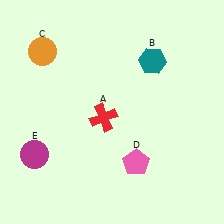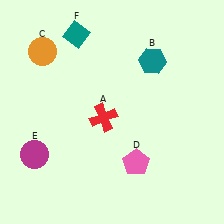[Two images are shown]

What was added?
A teal diamond (F) was added in Image 2.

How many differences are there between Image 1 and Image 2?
There is 1 difference between the two images.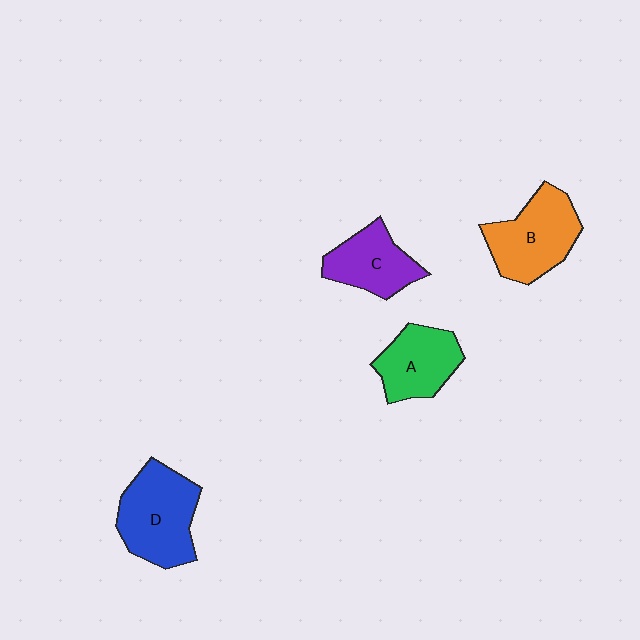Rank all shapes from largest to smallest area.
From largest to smallest: D (blue), B (orange), A (green), C (purple).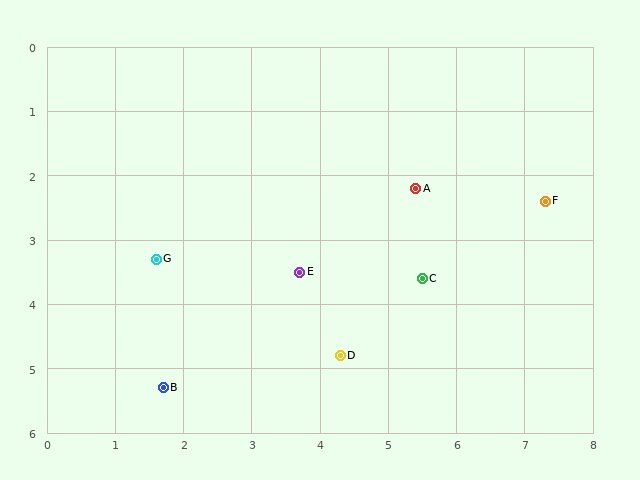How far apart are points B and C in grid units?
Points B and C are about 4.2 grid units apart.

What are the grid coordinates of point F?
Point F is at approximately (7.3, 2.4).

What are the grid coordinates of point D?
Point D is at approximately (4.3, 4.8).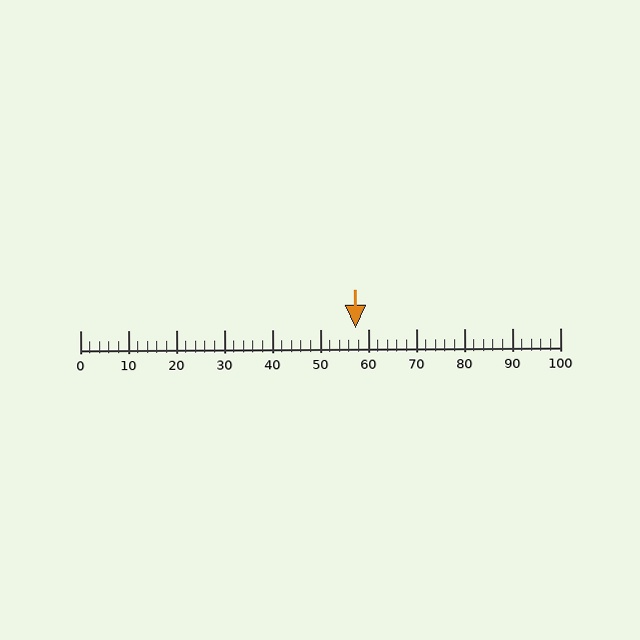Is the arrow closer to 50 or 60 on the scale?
The arrow is closer to 60.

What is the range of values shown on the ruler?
The ruler shows values from 0 to 100.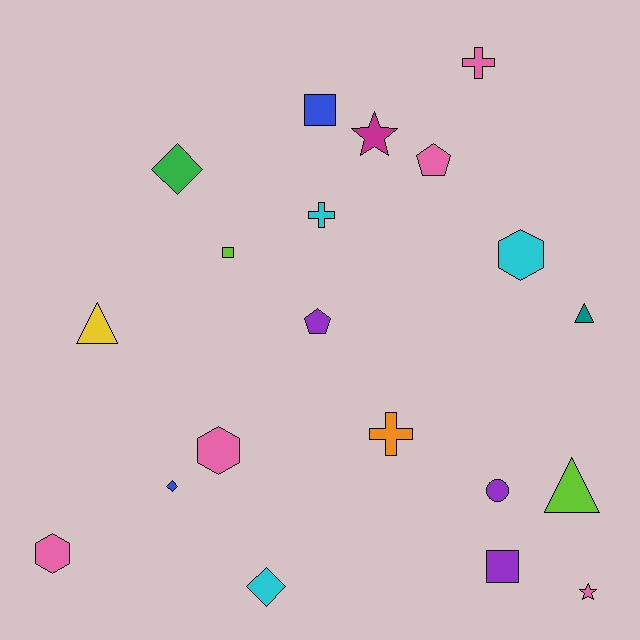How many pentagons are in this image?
There are 2 pentagons.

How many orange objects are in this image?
There is 1 orange object.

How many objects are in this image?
There are 20 objects.